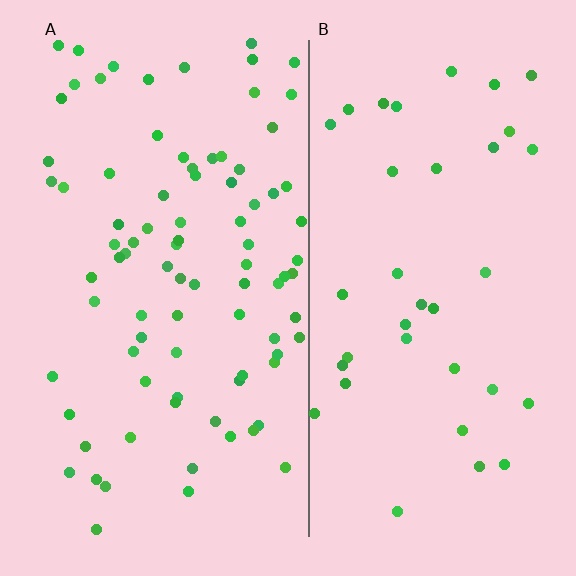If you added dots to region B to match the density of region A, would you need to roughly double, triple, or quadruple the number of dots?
Approximately double.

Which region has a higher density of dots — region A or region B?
A (the left).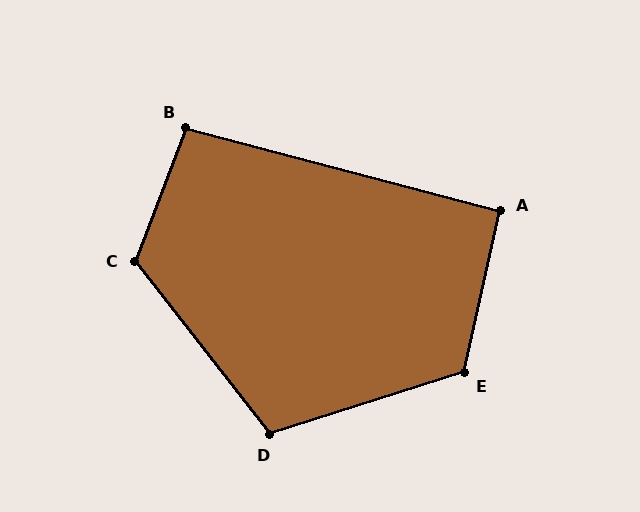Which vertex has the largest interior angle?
C, at approximately 121 degrees.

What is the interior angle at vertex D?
Approximately 110 degrees (obtuse).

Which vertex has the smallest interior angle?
A, at approximately 92 degrees.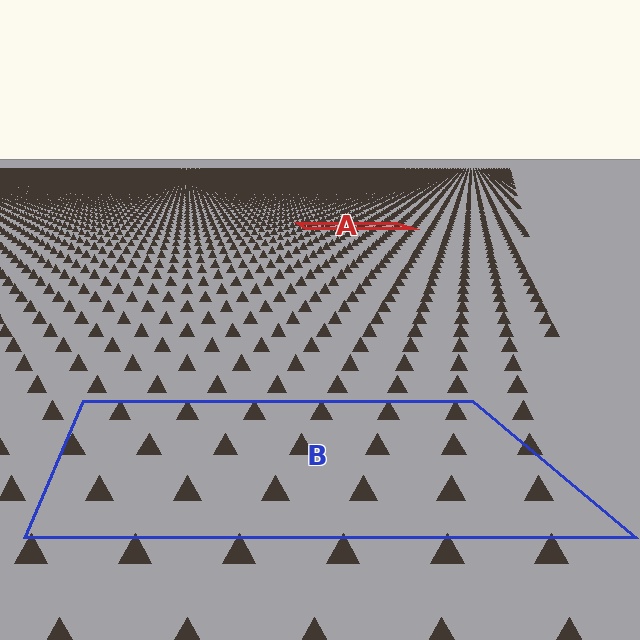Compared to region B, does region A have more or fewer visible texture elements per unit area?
Region A has more texture elements per unit area — they are packed more densely because it is farther away.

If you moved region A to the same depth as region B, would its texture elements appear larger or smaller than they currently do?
They would appear larger. At a closer depth, the same texture elements are projected at a bigger on-screen size.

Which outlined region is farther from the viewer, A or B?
Region A is farther from the viewer — the texture elements inside it appear smaller and more densely packed.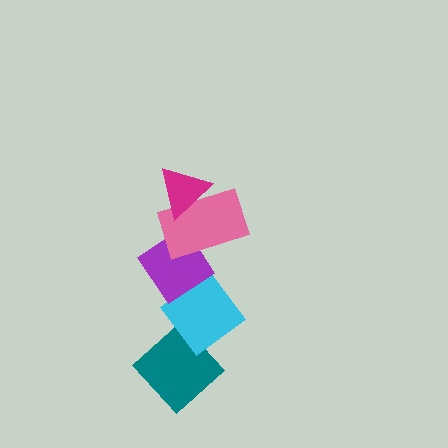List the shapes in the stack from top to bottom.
From top to bottom: the magenta triangle, the pink rectangle, the purple diamond, the cyan diamond, the teal diamond.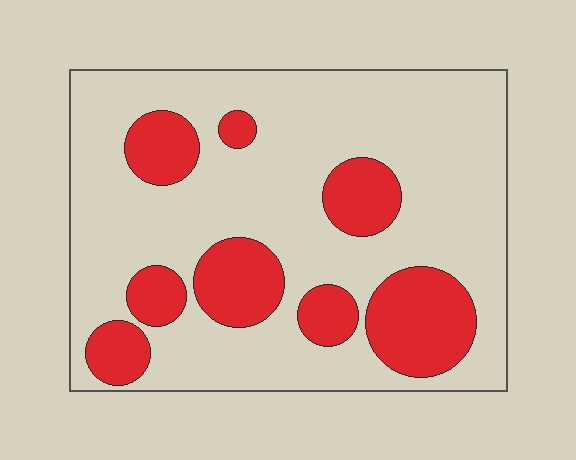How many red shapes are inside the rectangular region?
8.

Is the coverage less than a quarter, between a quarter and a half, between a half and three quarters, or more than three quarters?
Between a quarter and a half.